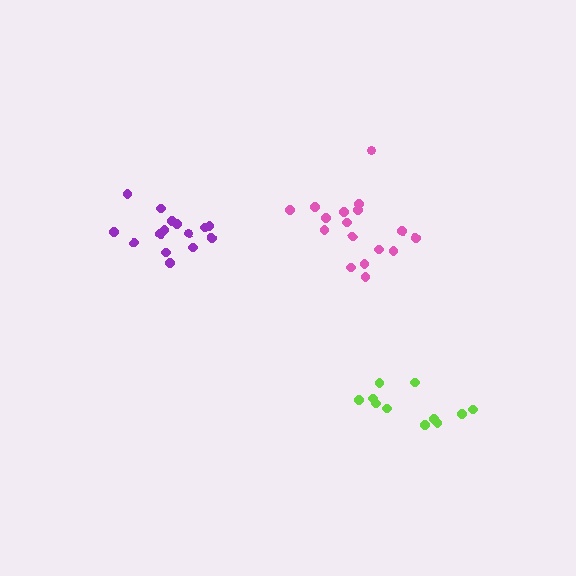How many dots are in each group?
Group 1: 15 dots, Group 2: 17 dots, Group 3: 11 dots (43 total).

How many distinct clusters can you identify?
There are 3 distinct clusters.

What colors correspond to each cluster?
The clusters are colored: purple, pink, lime.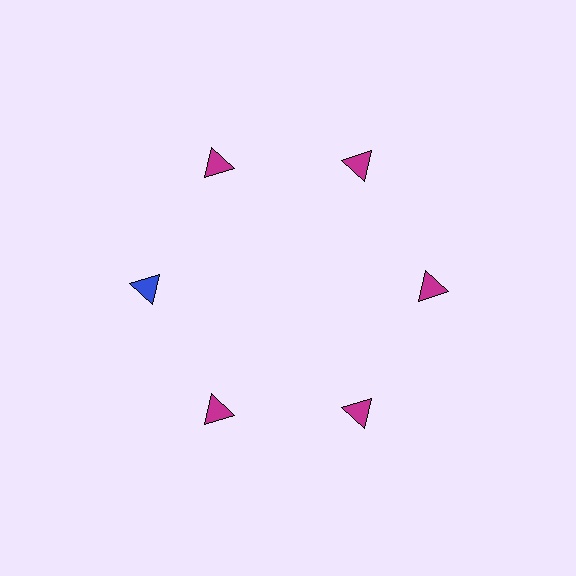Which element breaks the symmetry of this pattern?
The blue triangle at roughly the 9 o'clock position breaks the symmetry. All other shapes are magenta triangles.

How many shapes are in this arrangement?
There are 6 shapes arranged in a ring pattern.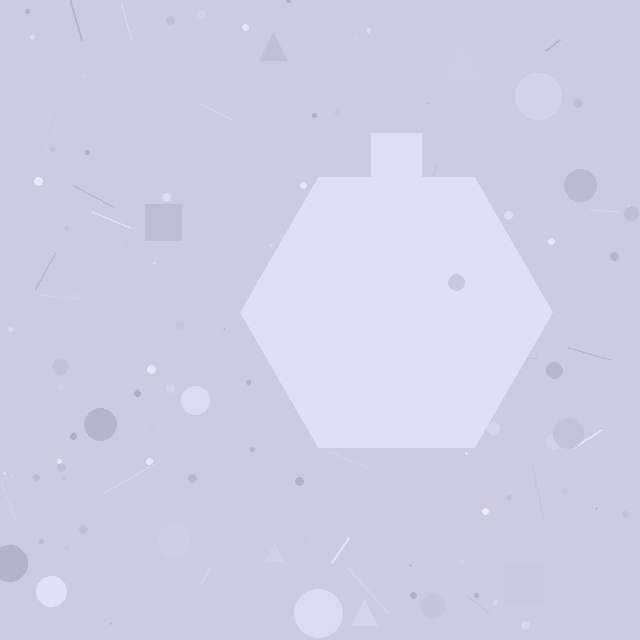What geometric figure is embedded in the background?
A hexagon is embedded in the background.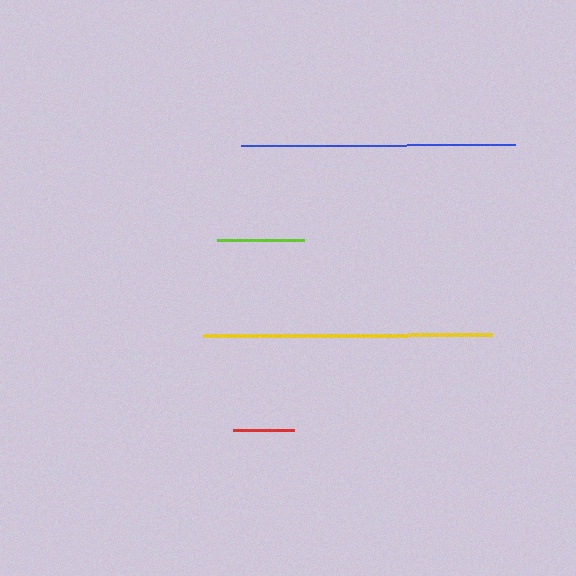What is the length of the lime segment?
The lime segment is approximately 87 pixels long.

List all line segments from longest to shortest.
From longest to shortest: yellow, blue, lime, red.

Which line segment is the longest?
The yellow line is the longest at approximately 289 pixels.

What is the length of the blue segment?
The blue segment is approximately 274 pixels long.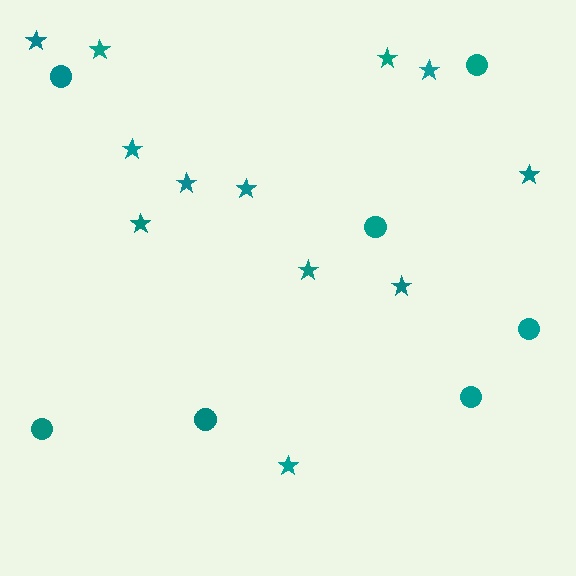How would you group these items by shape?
There are 2 groups: one group of circles (7) and one group of stars (12).